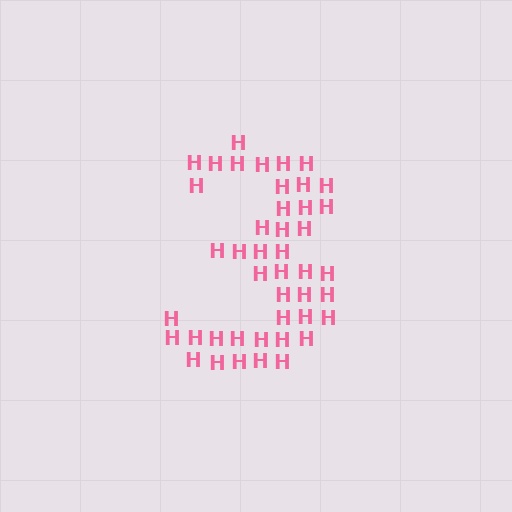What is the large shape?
The large shape is the digit 3.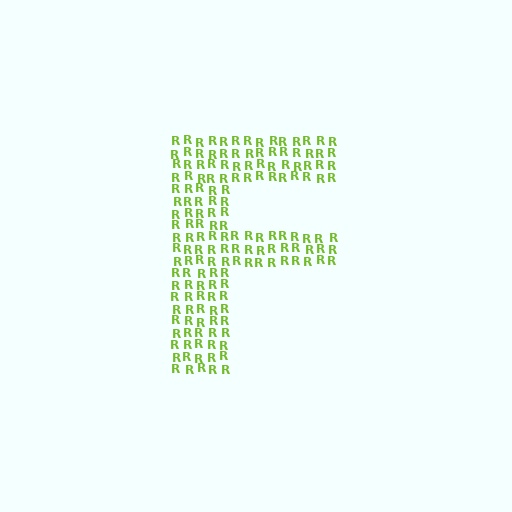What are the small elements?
The small elements are letter R's.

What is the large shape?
The large shape is the letter F.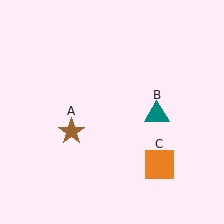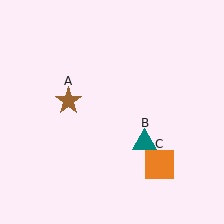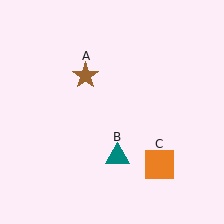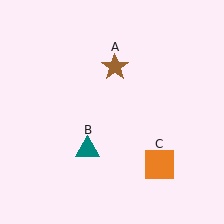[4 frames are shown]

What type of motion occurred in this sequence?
The brown star (object A), teal triangle (object B) rotated clockwise around the center of the scene.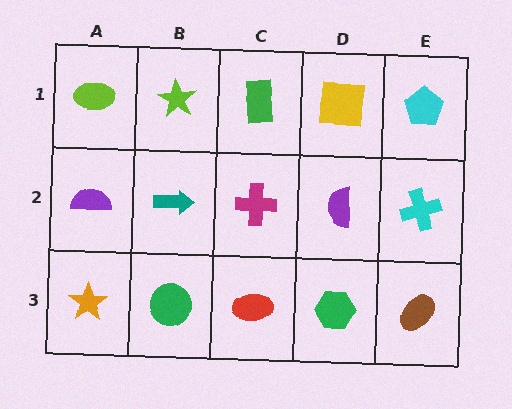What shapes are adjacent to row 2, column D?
A yellow square (row 1, column D), a green hexagon (row 3, column D), a magenta cross (row 2, column C), a cyan cross (row 2, column E).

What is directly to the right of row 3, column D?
A brown ellipse.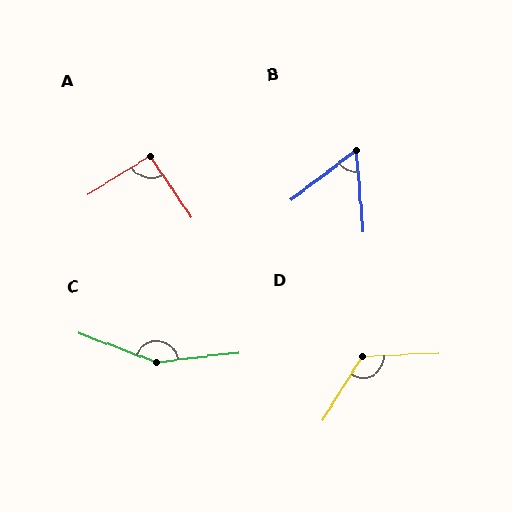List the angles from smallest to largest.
B (58°), A (93°), D (125°), C (153°).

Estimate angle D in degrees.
Approximately 125 degrees.